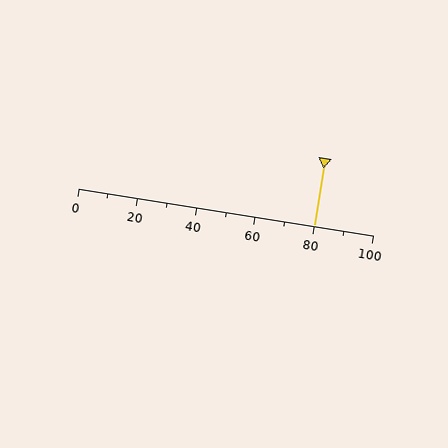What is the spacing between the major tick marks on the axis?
The major ticks are spaced 20 apart.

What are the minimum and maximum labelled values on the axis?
The axis runs from 0 to 100.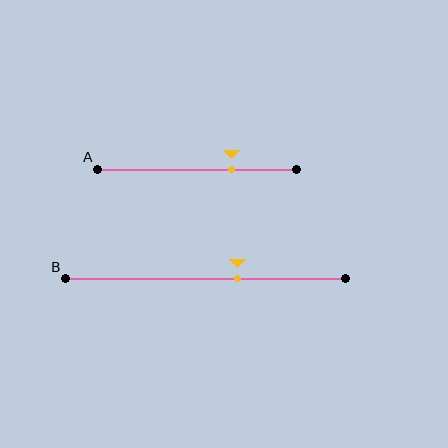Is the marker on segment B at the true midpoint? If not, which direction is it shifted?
No, the marker on segment B is shifted to the right by about 11% of the segment length.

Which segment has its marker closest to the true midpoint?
Segment B has its marker closest to the true midpoint.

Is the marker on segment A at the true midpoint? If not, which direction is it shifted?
No, the marker on segment A is shifted to the right by about 17% of the segment length.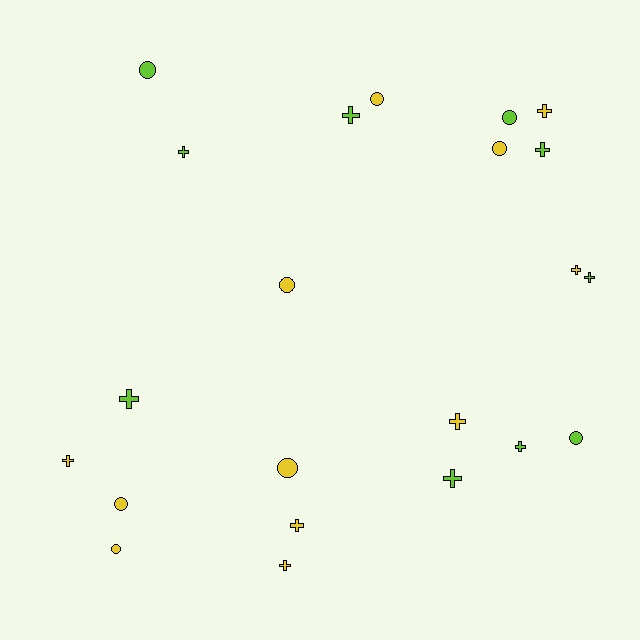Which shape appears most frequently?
Cross, with 13 objects.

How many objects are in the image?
There are 22 objects.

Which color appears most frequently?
Yellow, with 12 objects.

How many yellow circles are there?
There are 6 yellow circles.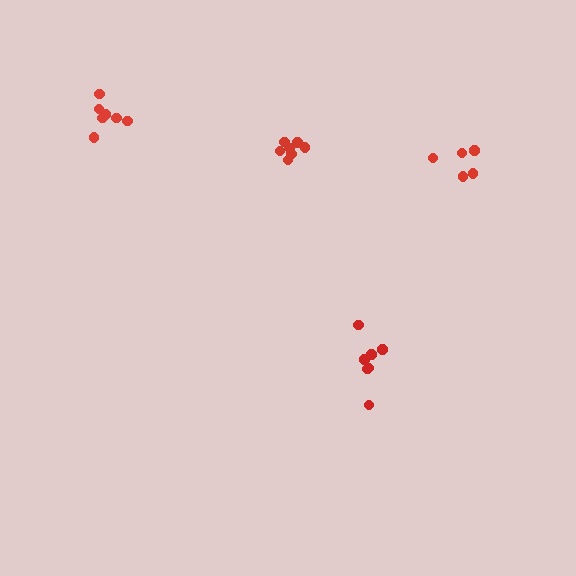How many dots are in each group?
Group 1: 5 dots, Group 2: 7 dots, Group 3: 8 dots, Group 4: 8 dots (28 total).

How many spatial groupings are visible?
There are 4 spatial groupings.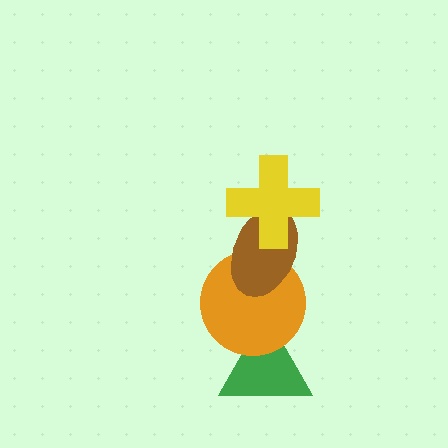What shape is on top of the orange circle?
The brown ellipse is on top of the orange circle.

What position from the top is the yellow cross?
The yellow cross is 1st from the top.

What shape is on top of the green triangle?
The orange circle is on top of the green triangle.